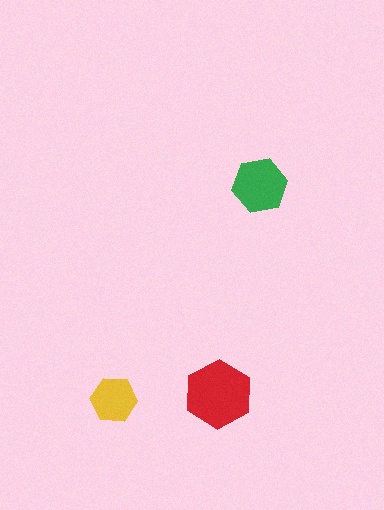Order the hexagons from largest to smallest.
the red one, the green one, the yellow one.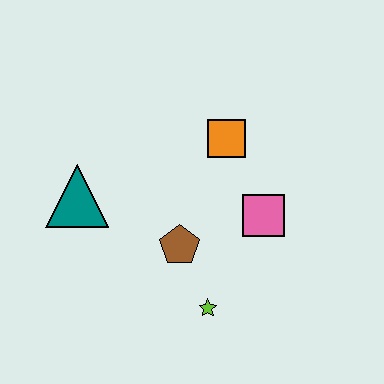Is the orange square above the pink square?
Yes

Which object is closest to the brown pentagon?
The lime star is closest to the brown pentagon.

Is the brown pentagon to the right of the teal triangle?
Yes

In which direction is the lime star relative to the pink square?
The lime star is below the pink square.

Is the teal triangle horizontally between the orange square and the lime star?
No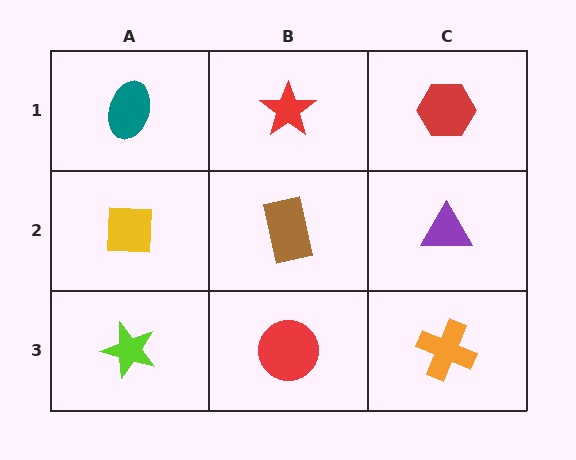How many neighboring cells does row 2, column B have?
4.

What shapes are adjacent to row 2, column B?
A red star (row 1, column B), a red circle (row 3, column B), a yellow square (row 2, column A), a purple triangle (row 2, column C).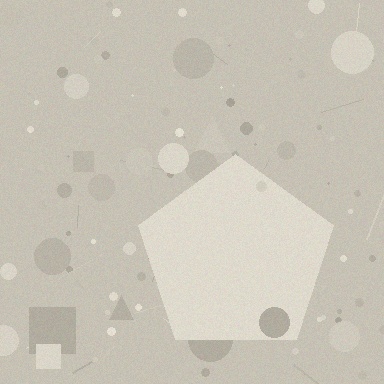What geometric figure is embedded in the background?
A pentagon is embedded in the background.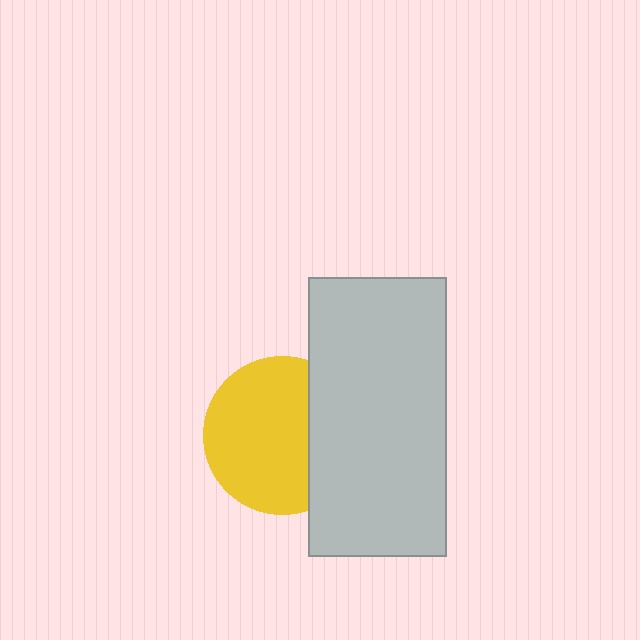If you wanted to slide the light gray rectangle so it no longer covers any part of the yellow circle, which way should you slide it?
Slide it right — that is the most direct way to separate the two shapes.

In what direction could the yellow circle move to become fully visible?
The yellow circle could move left. That would shift it out from behind the light gray rectangle entirely.